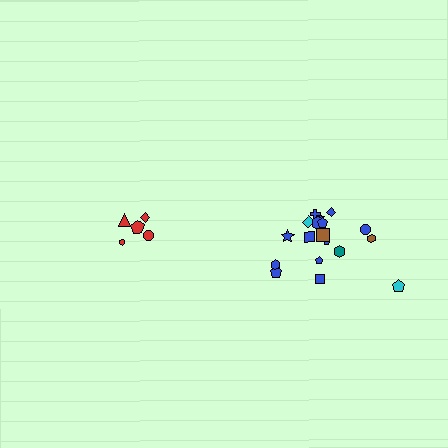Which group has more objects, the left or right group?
The right group.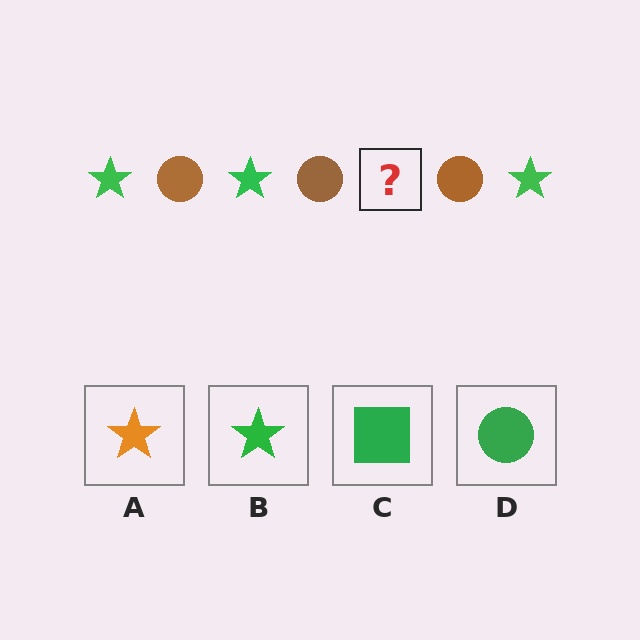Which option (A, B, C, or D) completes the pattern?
B.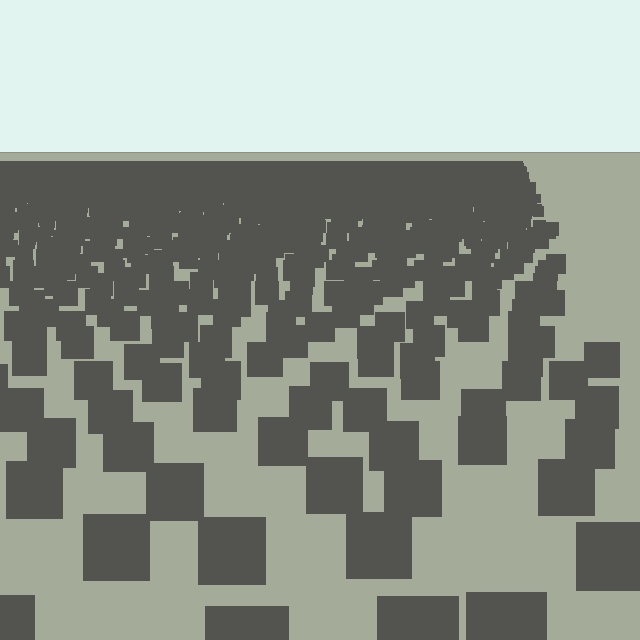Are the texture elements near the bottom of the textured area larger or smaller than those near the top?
Larger. Near the bottom, elements are closer to the viewer and appear at a bigger on-screen size.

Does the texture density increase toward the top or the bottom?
Density increases toward the top.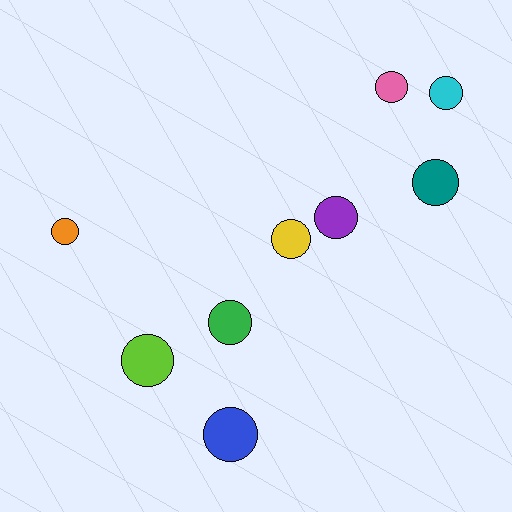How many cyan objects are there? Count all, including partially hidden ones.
There is 1 cyan object.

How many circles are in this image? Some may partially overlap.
There are 9 circles.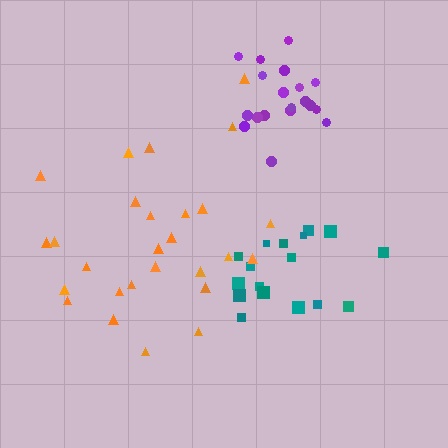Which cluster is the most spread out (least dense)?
Orange.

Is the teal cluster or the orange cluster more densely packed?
Teal.